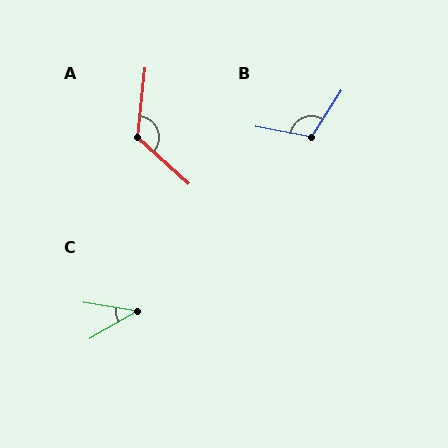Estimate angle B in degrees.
Approximately 112 degrees.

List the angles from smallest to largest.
C (39°), B (112°), A (126°).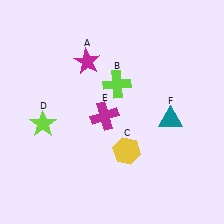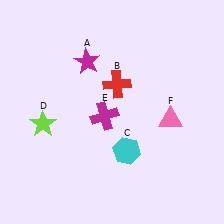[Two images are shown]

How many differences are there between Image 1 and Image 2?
There are 3 differences between the two images.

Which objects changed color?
B changed from lime to red. C changed from yellow to cyan. F changed from teal to pink.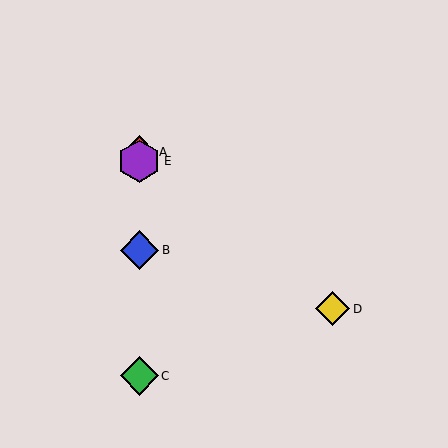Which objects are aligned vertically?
Objects A, B, C, E are aligned vertically.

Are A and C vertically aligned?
Yes, both are at x≈139.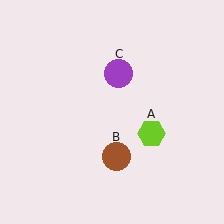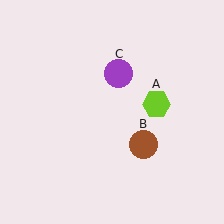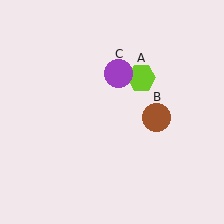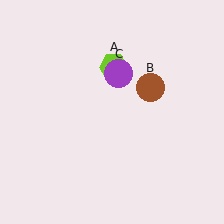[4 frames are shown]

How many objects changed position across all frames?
2 objects changed position: lime hexagon (object A), brown circle (object B).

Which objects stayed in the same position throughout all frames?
Purple circle (object C) remained stationary.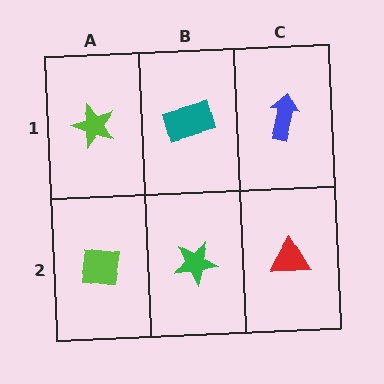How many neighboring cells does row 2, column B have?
3.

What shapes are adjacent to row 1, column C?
A red triangle (row 2, column C), a teal rectangle (row 1, column B).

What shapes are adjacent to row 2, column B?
A teal rectangle (row 1, column B), a lime square (row 2, column A), a red triangle (row 2, column C).